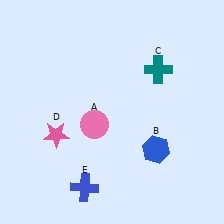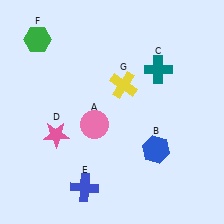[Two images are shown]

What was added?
A green hexagon (F), a yellow cross (G) were added in Image 2.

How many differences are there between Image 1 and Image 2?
There are 2 differences between the two images.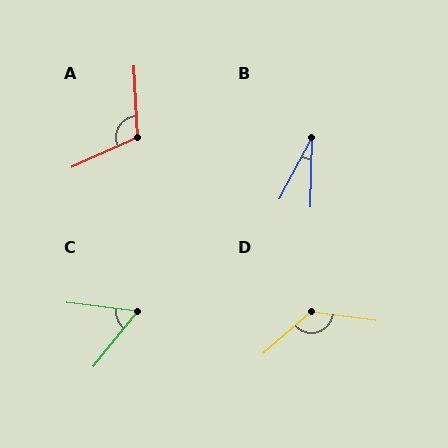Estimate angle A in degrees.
Approximately 111 degrees.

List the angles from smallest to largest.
B (27°), C (58°), A (111°), D (131°).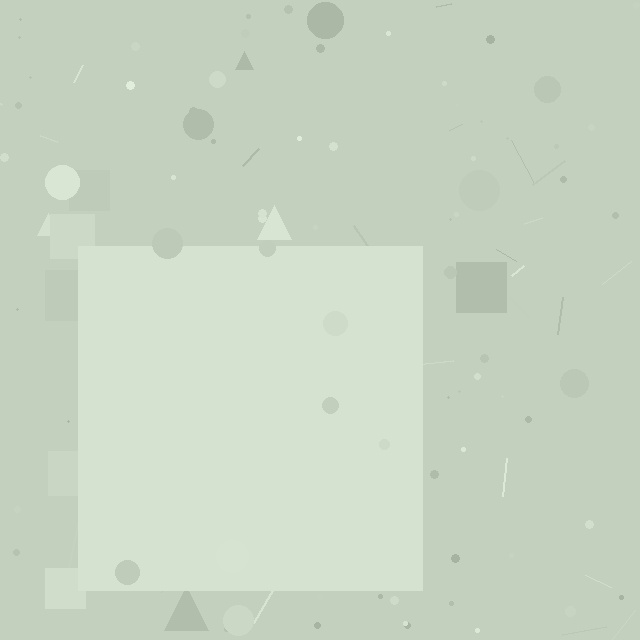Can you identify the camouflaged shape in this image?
The camouflaged shape is a square.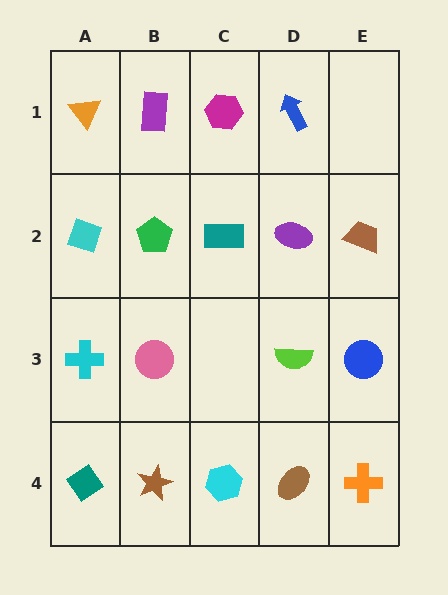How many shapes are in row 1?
4 shapes.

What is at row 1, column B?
A purple rectangle.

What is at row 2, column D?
A purple ellipse.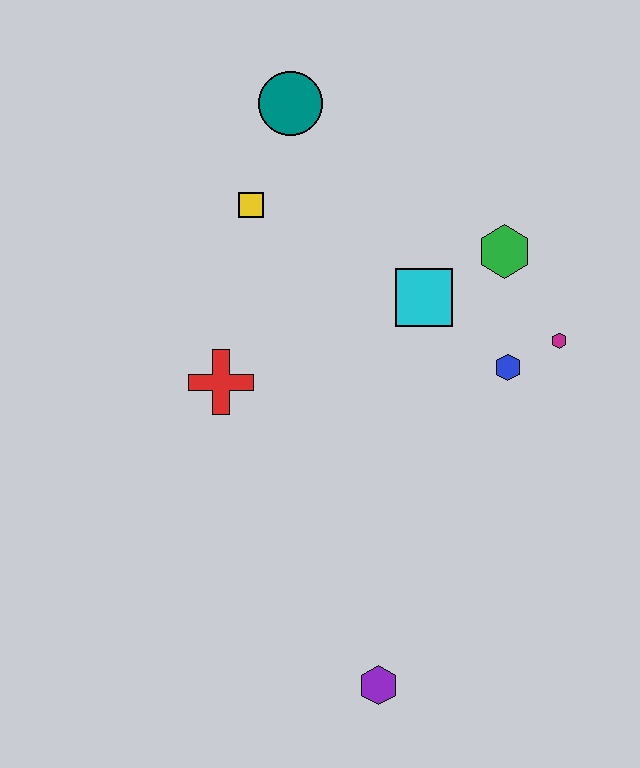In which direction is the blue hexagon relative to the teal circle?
The blue hexagon is below the teal circle.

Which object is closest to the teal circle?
The yellow square is closest to the teal circle.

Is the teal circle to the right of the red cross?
Yes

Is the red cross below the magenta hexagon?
Yes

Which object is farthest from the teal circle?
The purple hexagon is farthest from the teal circle.